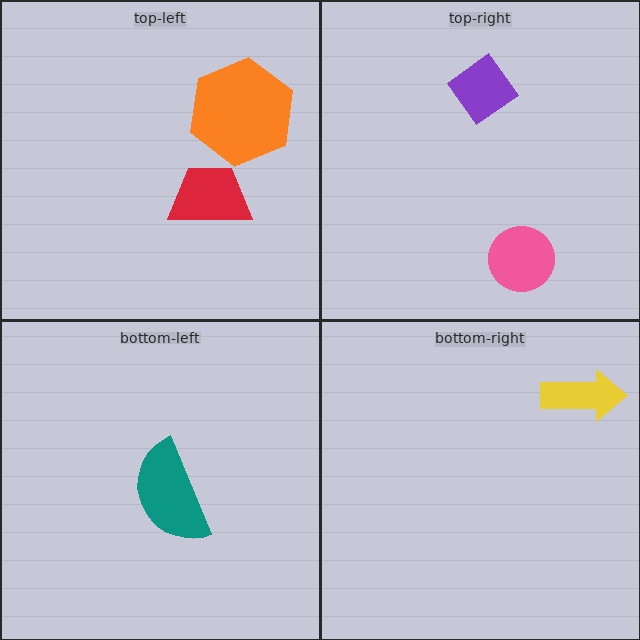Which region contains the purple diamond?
The top-right region.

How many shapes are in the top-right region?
2.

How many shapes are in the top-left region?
2.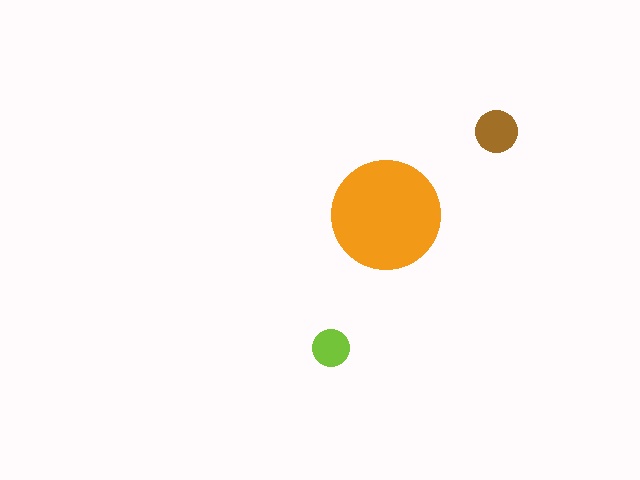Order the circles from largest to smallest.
the orange one, the brown one, the lime one.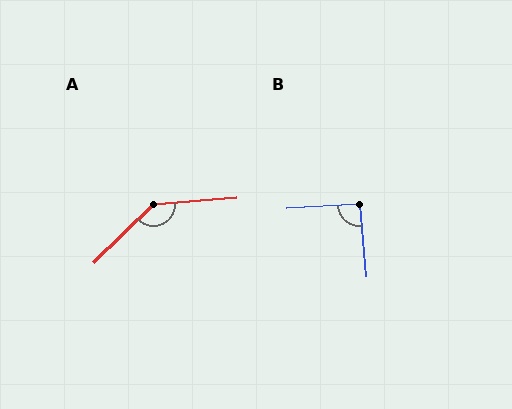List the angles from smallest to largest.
B (92°), A (141°).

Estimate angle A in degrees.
Approximately 141 degrees.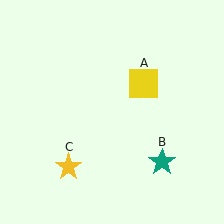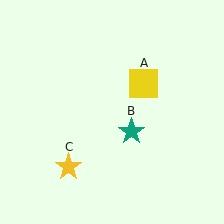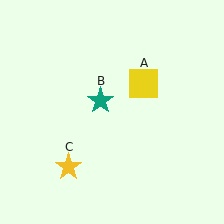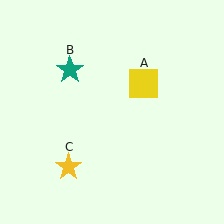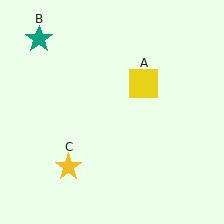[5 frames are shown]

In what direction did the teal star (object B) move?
The teal star (object B) moved up and to the left.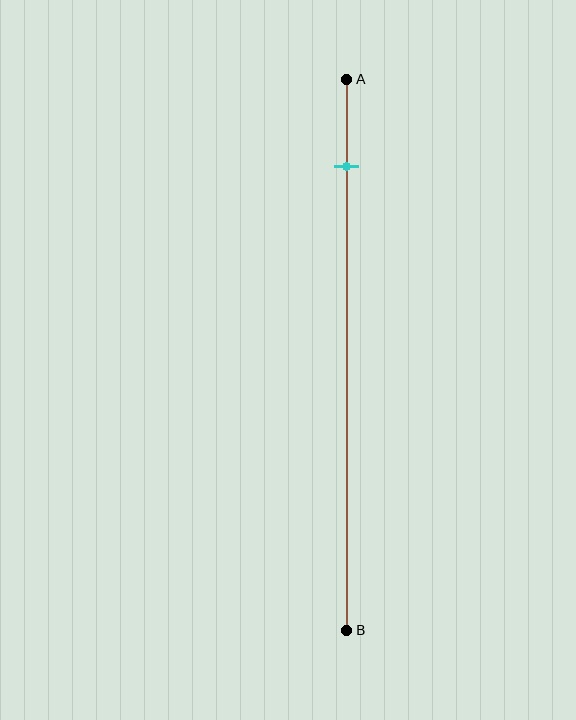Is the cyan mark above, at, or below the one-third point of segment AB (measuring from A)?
The cyan mark is above the one-third point of segment AB.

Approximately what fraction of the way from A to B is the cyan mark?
The cyan mark is approximately 15% of the way from A to B.